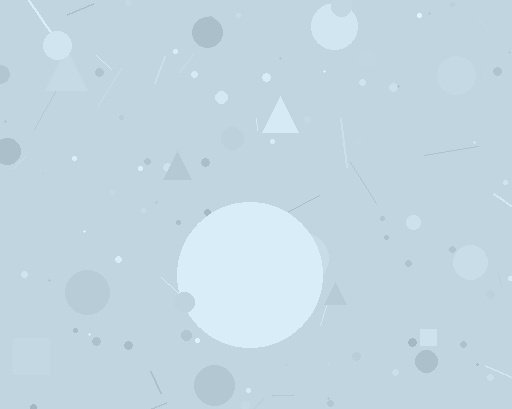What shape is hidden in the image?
A circle is hidden in the image.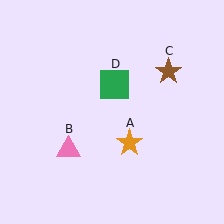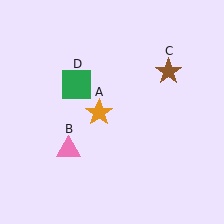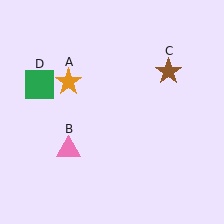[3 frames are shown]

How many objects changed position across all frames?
2 objects changed position: orange star (object A), green square (object D).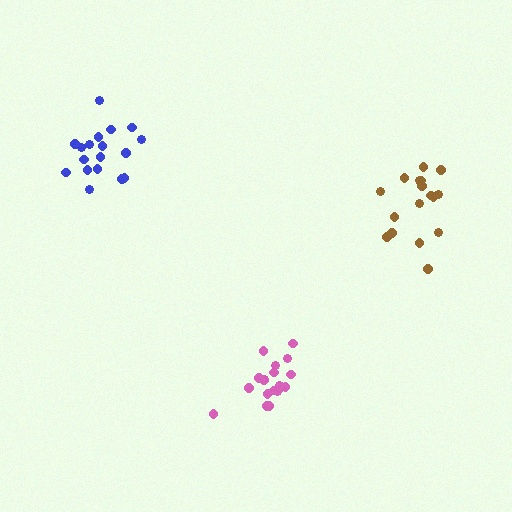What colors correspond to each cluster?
The clusters are colored: blue, pink, brown.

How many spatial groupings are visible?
There are 3 spatial groupings.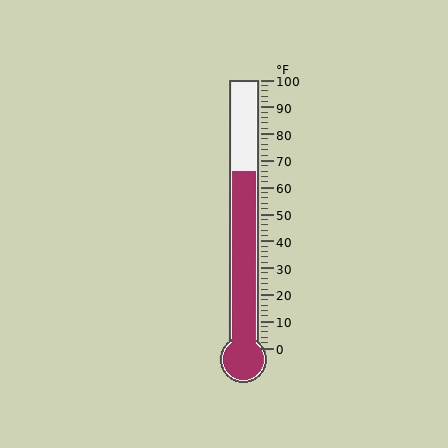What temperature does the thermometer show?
The thermometer shows approximately 66°F.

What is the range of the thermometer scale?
The thermometer scale ranges from 0°F to 100°F.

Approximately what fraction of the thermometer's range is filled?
The thermometer is filled to approximately 65% of its range.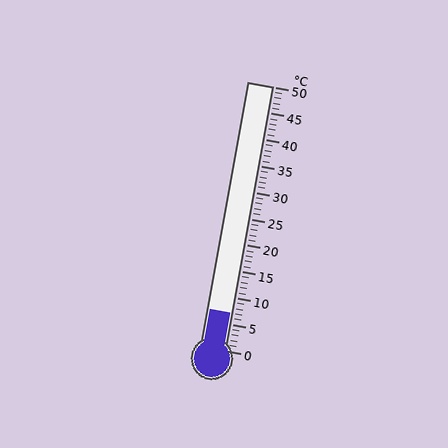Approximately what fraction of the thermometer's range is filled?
The thermometer is filled to approximately 15% of its range.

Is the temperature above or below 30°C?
The temperature is below 30°C.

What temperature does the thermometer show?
The thermometer shows approximately 7°C.